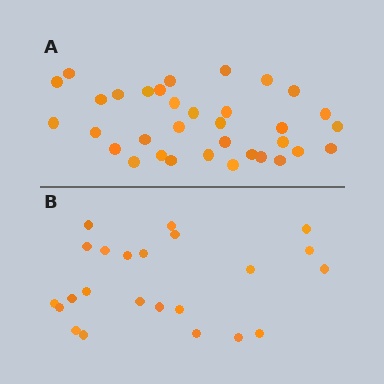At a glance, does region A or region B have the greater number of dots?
Region A (the top region) has more dots.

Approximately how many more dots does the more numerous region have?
Region A has roughly 12 or so more dots than region B.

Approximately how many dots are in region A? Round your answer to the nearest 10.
About 30 dots. (The exact count is 34, which rounds to 30.)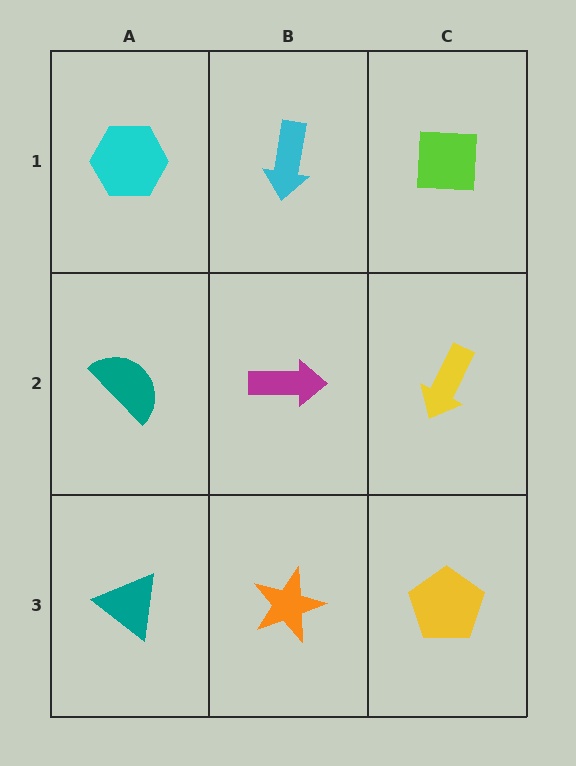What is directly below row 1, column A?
A teal semicircle.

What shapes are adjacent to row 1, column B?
A magenta arrow (row 2, column B), a cyan hexagon (row 1, column A), a lime square (row 1, column C).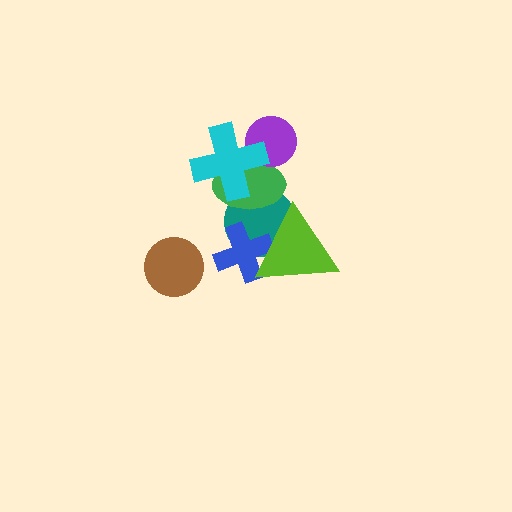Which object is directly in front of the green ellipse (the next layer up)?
The purple circle is directly in front of the green ellipse.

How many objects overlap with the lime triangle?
2 objects overlap with the lime triangle.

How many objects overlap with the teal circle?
3 objects overlap with the teal circle.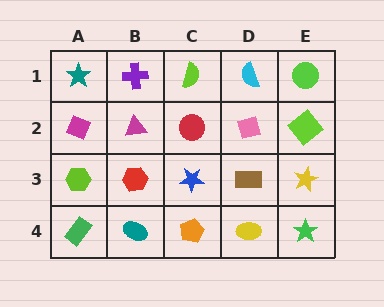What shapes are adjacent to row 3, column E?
A lime diamond (row 2, column E), a green star (row 4, column E), a brown rectangle (row 3, column D).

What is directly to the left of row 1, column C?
A purple cross.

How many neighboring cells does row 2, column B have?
4.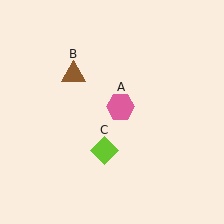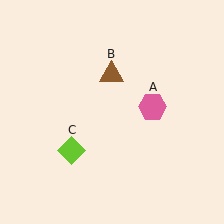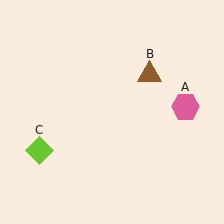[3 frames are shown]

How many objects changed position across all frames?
3 objects changed position: pink hexagon (object A), brown triangle (object B), lime diamond (object C).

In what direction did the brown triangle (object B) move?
The brown triangle (object B) moved right.